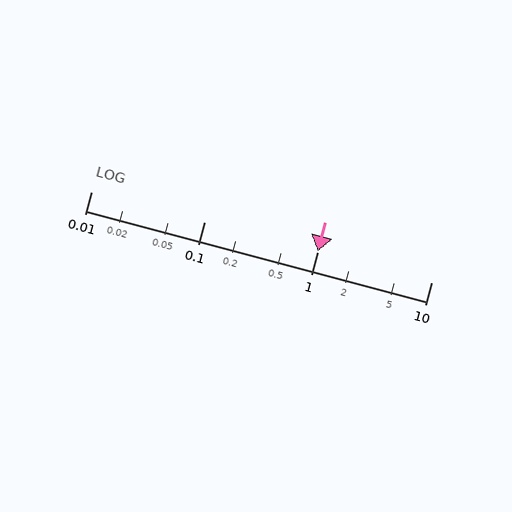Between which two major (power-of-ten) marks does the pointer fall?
The pointer is between 1 and 10.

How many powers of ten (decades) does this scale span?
The scale spans 3 decades, from 0.01 to 10.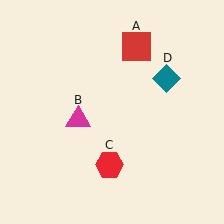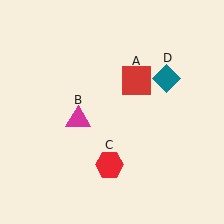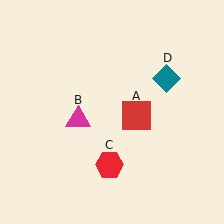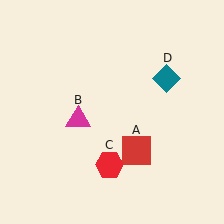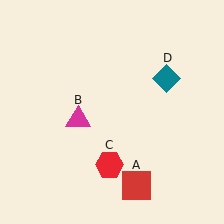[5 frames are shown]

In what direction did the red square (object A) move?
The red square (object A) moved down.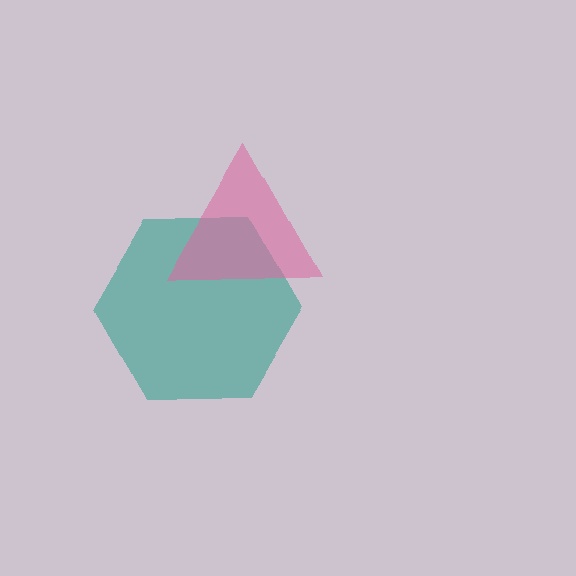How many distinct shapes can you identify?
There are 2 distinct shapes: a teal hexagon, a pink triangle.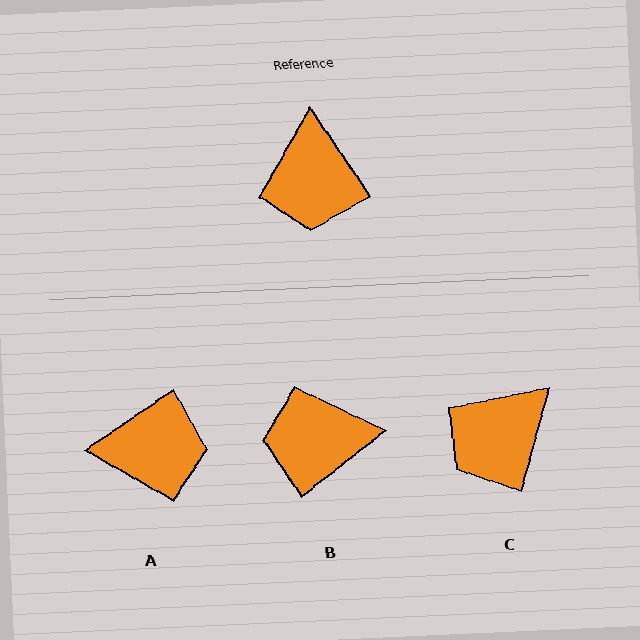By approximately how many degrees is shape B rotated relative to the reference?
Approximately 86 degrees clockwise.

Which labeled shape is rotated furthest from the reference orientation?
A, about 89 degrees away.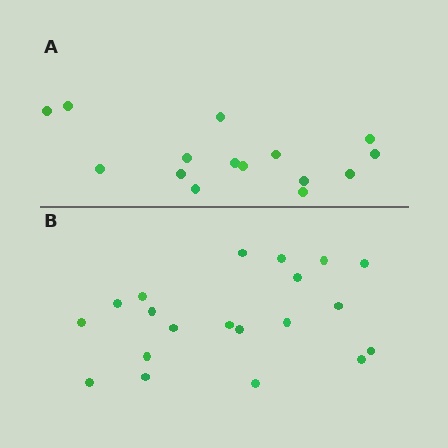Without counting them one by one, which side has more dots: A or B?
Region B (the bottom region) has more dots.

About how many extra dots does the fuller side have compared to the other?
Region B has about 5 more dots than region A.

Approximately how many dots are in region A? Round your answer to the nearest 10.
About 20 dots. (The exact count is 15, which rounds to 20.)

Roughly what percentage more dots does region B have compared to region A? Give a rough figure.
About 35% more.